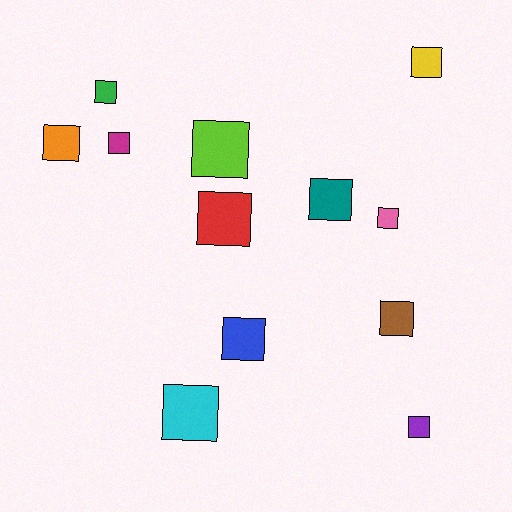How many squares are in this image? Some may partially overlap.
There are 12 squares.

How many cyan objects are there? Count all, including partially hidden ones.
There is 1 cyan object.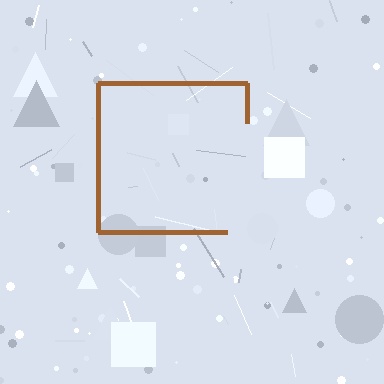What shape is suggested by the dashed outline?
The dashed outline suggests a square.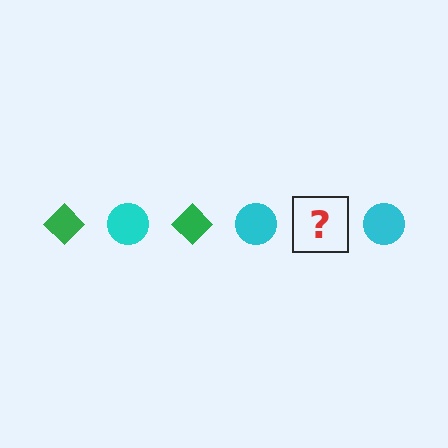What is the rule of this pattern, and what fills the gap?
The rule is that the pattern alternates between green diamond and cyan circle. The gap should be filled with a green diamond.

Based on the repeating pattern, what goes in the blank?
The blank should be a green diamond.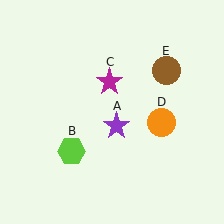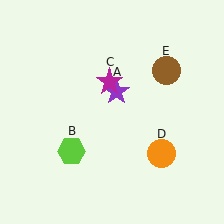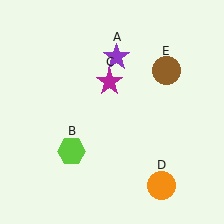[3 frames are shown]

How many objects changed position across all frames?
2 objects changed position: purple star (object A), orange circle (object D).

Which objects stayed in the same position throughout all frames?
Lime hexagon (object B) and magenta star (object C) and brown circle (object E) remained stationary.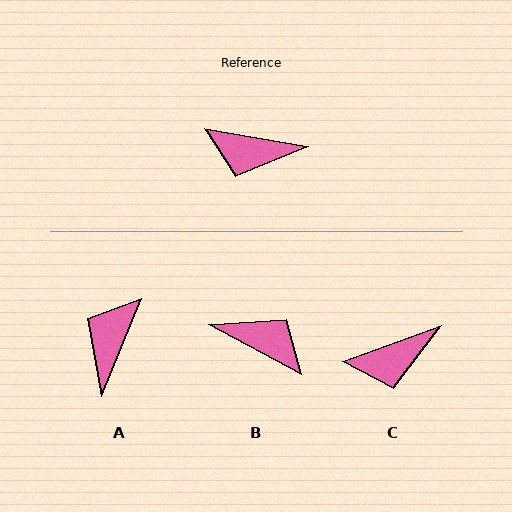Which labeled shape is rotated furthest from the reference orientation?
B, about 161 degrees away.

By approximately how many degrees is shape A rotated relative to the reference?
Approximately 102 degrees clockwise.